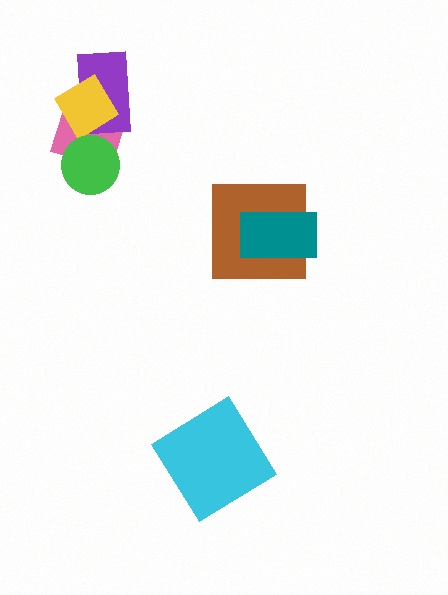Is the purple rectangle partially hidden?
Yes, it is partially covered by another shape.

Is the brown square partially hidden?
Yes, it is partially covered by another shape.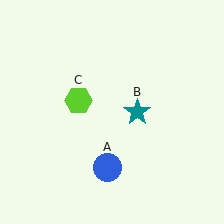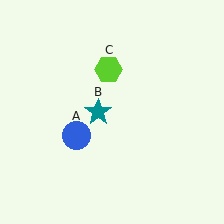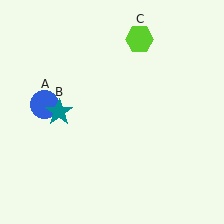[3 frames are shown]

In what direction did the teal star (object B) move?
The teal star (object B) moved left.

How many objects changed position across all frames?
3 objects changed position: blue circle (object A), teal star (object B), lime hexagon (object C).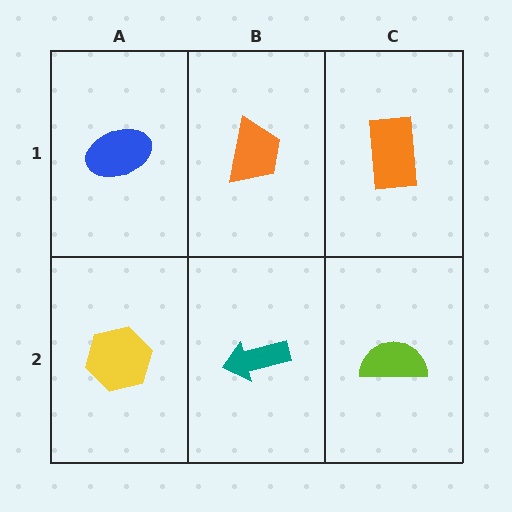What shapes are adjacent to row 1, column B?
A teal arrow (row 2, column B), a blue ellipse (row 1, column A), an orange rectangle (row 1, column C).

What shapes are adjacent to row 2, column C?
An orange rectangle (row 1, column C), a teal arrow (row 2, column B).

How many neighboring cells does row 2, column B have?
3.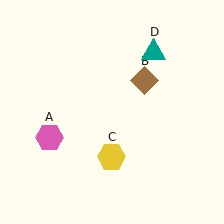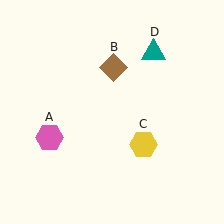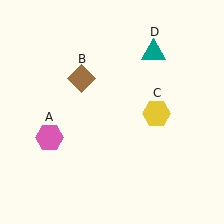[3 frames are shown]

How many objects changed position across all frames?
2 objects changed position: brown diamond (object B), yellow hexagon (object C).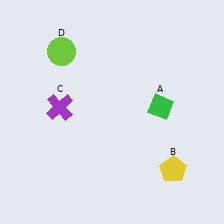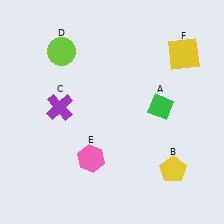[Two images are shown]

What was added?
A pink hexagon (E), a yellow square (F) were added in Image 2.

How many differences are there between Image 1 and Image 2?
There are 2 differences between the two images.